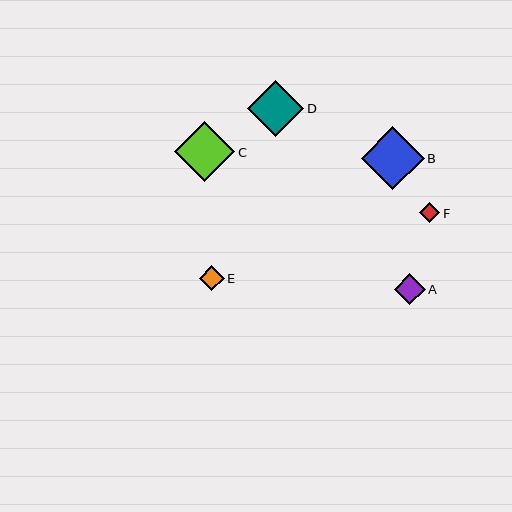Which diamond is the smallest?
Diamond F is the smallest with a size of approximately 20 pixels.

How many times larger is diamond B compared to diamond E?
Diamond B is approximately 2.6 times the size of diamond E.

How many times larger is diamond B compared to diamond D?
Diamond B is approximately 1.1 times the size of diamond D.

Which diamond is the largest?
Diamond B is the largest with a size of approximately 63 pixels.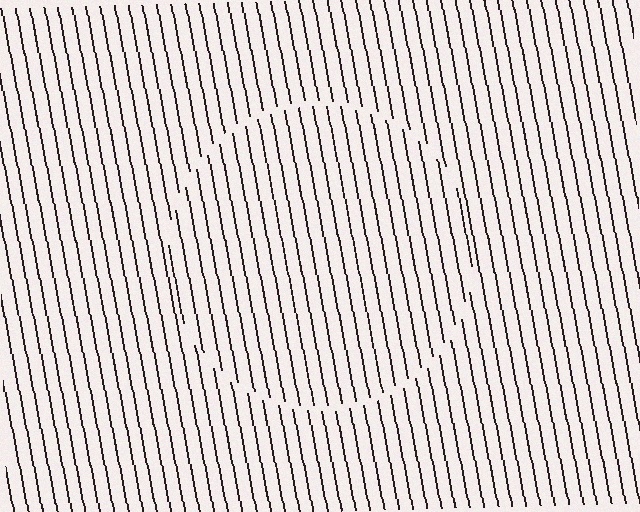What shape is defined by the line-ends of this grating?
An illusory circle. The interior of the shape contains the same grating, shifted by half a period — the contour is defined by the phase discontinuity where line-ends from the inner and outer gratings abut.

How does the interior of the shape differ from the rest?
The interior of the shape contains the same grating, shifted by half a period — the contour is defined by the phase discontinuity where line-ends from the inner and outer gratings abut.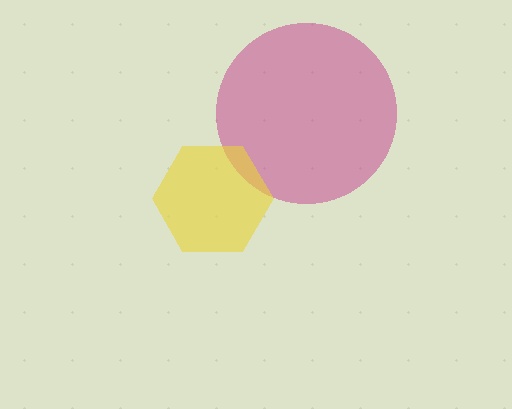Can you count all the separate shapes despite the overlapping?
Yes, there are 2 separate shapes.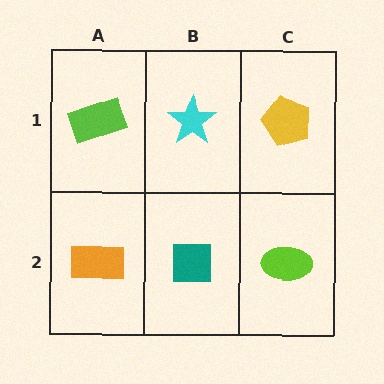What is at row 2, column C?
A lime ellipse.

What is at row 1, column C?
A yellow pentagon.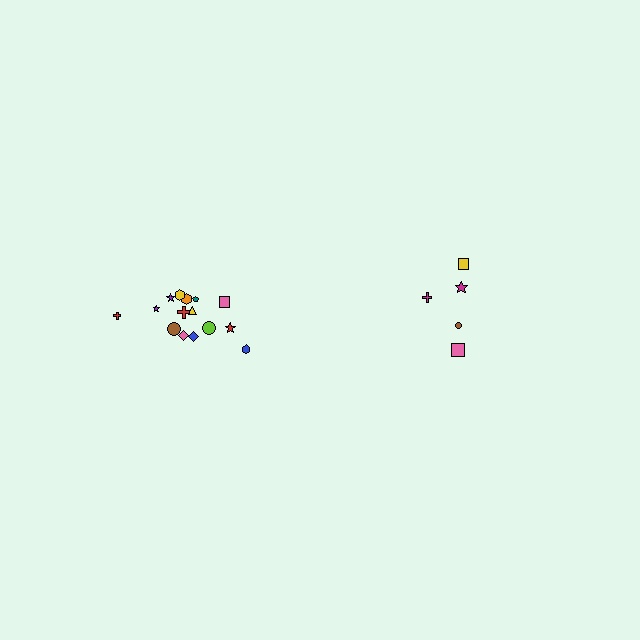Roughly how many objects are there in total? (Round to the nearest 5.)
Roughly 20 objects in total.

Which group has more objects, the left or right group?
The left group.